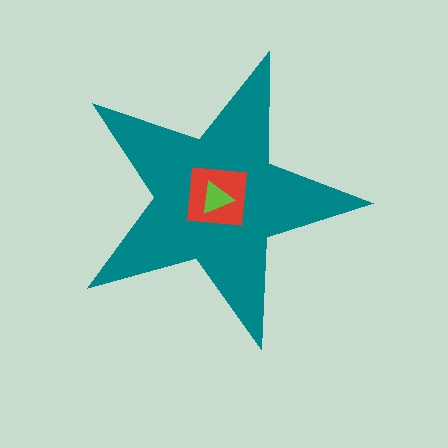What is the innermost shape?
The lime triangle.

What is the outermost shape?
The teal star.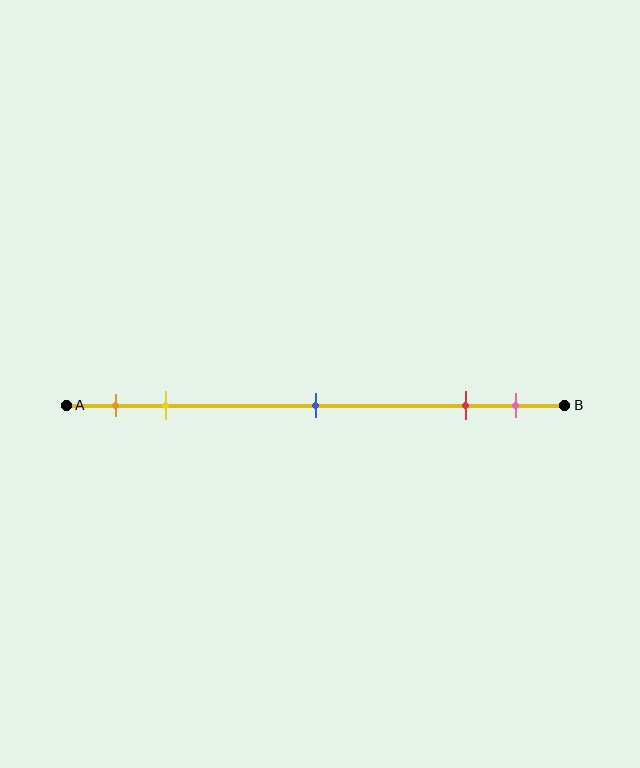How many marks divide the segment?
There are 5 marks dividing the segment.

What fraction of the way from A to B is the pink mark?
The pink mark is approximately 90% (0.9) of the way from A to B.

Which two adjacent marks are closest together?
The red and pink marks are the closest adjacent pair.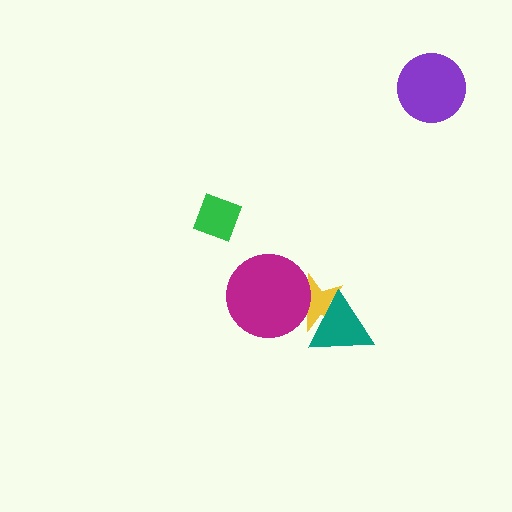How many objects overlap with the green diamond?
0 objects overlap with the green diamond.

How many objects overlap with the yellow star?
2 objects overlap with the yellow star.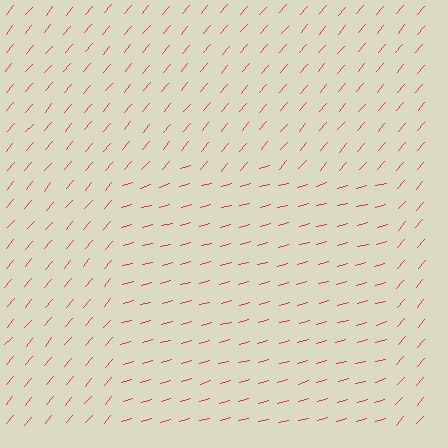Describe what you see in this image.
The image is filled with small red line segments. A rectangle region in the image has lines oriented differently from the surrounding lines, creating a visible texture boundary.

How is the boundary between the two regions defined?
The boundary is defined purely by a change in line orientation (approximately 34 degrees difference). All lines are the same color and thickness.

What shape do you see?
I see a rectangle.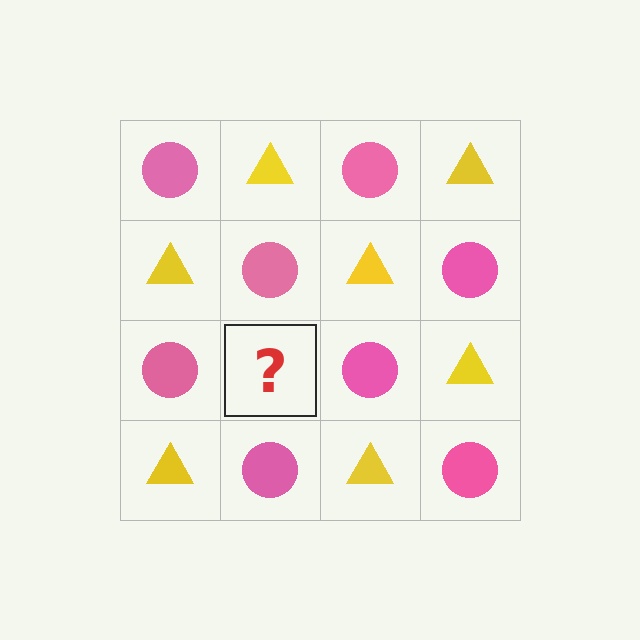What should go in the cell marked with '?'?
The missing cell should contain a yellow triangle.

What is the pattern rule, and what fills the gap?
The rule is that it alternates pink circle and yellow triangle in a checkerboard pattern. The gap should be filled with a yellow triangle.